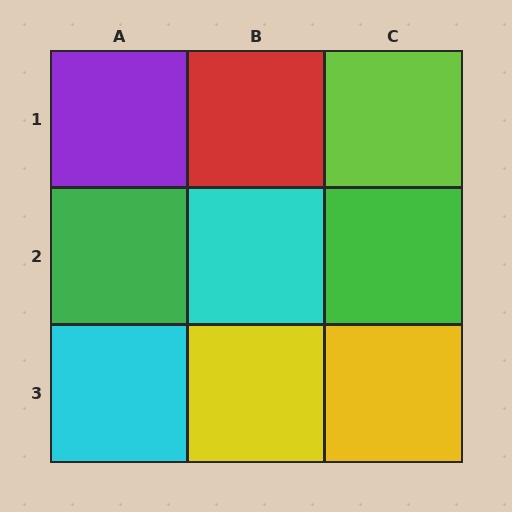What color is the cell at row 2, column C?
Green.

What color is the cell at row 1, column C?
Lime.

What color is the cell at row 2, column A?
Green.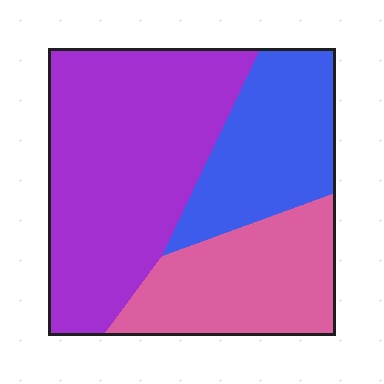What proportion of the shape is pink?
Pink takes up between a sixth and a third of the shape.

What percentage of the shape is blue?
Blue covers roughly 25% of the shape.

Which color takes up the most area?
Purple, at roughly 50%.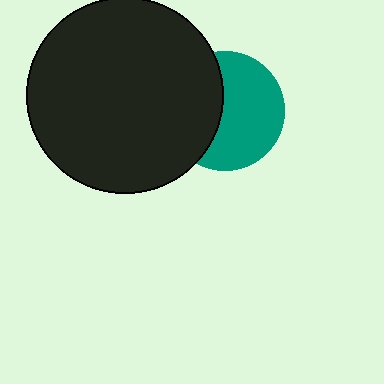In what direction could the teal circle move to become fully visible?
The teal circle could move right. That would shift it out from behind the black circle entirely.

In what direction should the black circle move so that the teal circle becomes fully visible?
The black circle should move left. That is the shortest direction to clear the overlap and leave the teal circle fully visible.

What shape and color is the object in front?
The object in front is a black circle.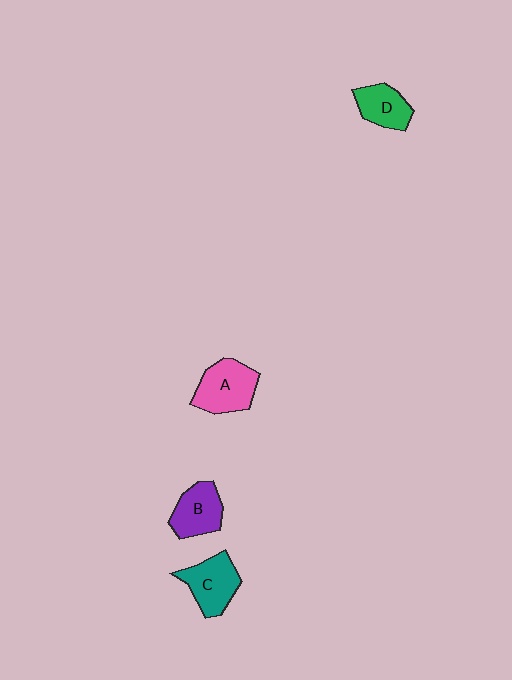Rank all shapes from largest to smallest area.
From largest to smallest: A (pink), C (teal), B (purple), D (green).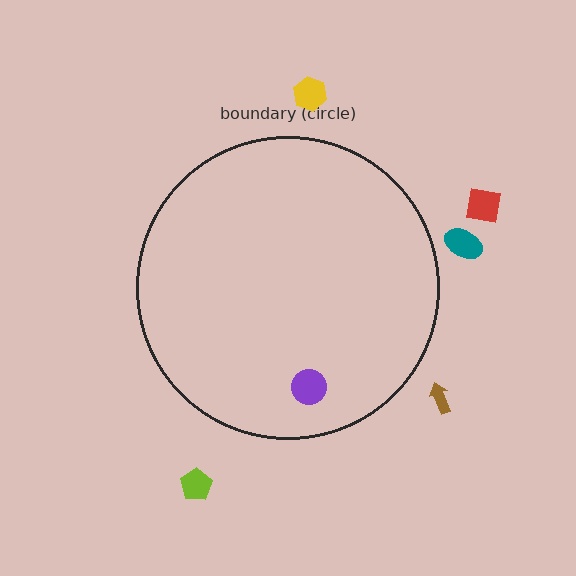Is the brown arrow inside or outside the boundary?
Outside.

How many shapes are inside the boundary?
1 inside, 5 outside.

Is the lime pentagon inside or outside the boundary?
Outside.